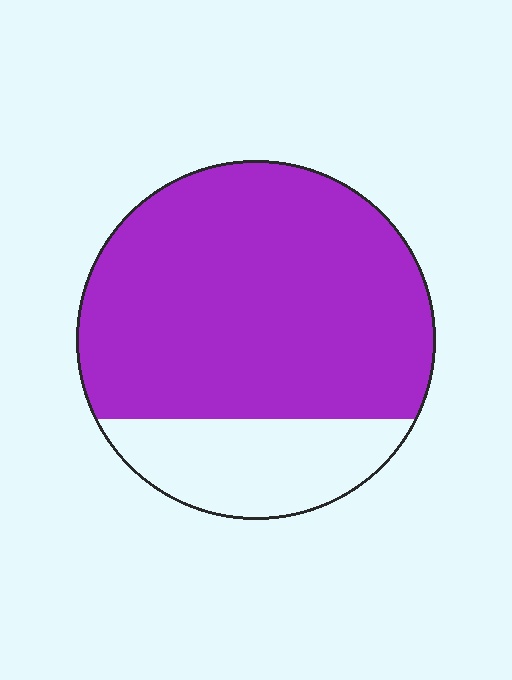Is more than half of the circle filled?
Yes.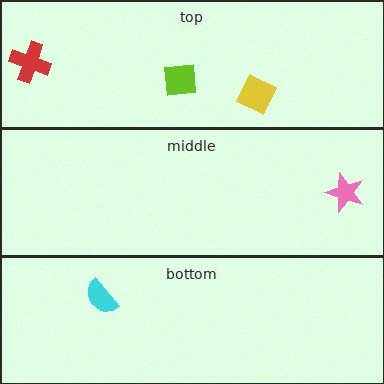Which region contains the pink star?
The middle region.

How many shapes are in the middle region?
1.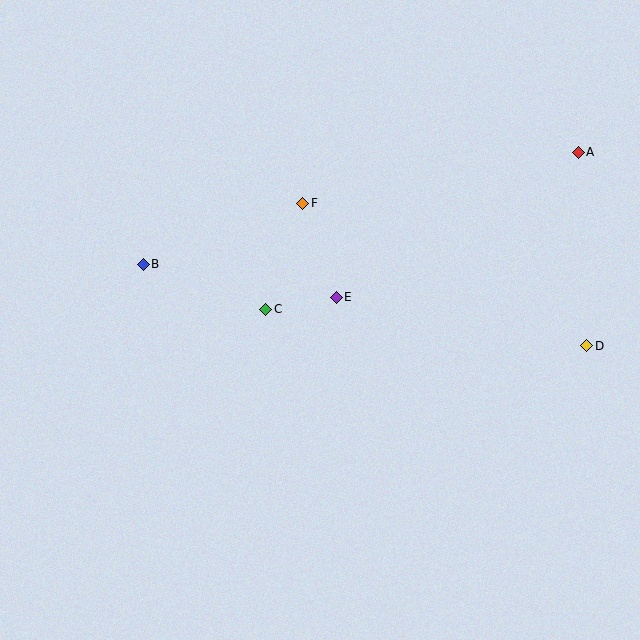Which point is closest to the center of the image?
Point E at (336, 297) is closest to the center.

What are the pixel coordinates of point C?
Point C is at (266, 309).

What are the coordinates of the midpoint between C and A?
The midpoint between C and A is at (422, 231).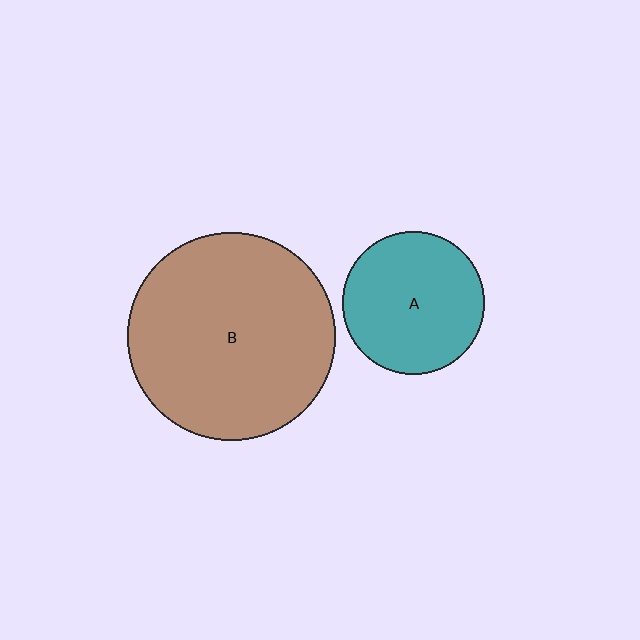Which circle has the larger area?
Circle B (brown).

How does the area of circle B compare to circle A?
Approximately 2.1 times.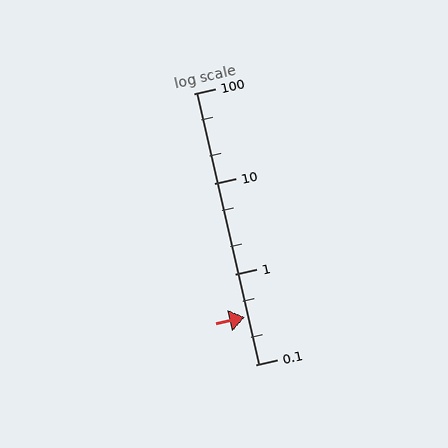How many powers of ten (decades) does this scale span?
The scale spans 3 decades, from 0.1 to 100.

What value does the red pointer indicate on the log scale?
The pointer indicates approximately 0.33.